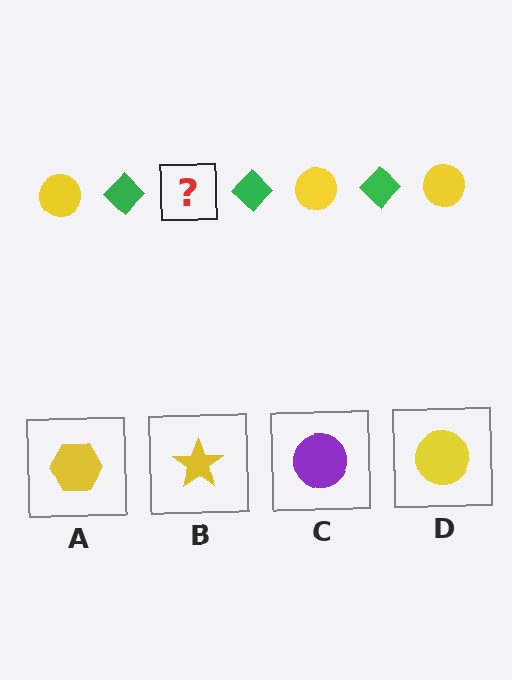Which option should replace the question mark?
Option D.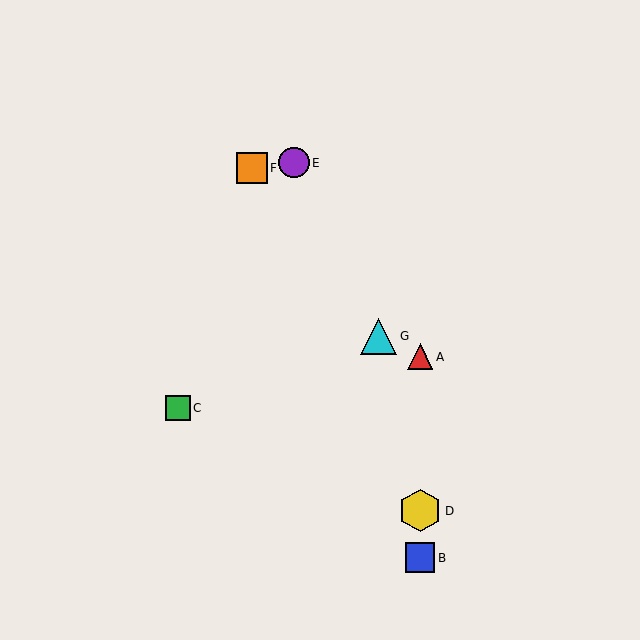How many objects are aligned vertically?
3 objects (A, B, D) are aligned vertically.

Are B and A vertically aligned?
Yes, both are at x≈420.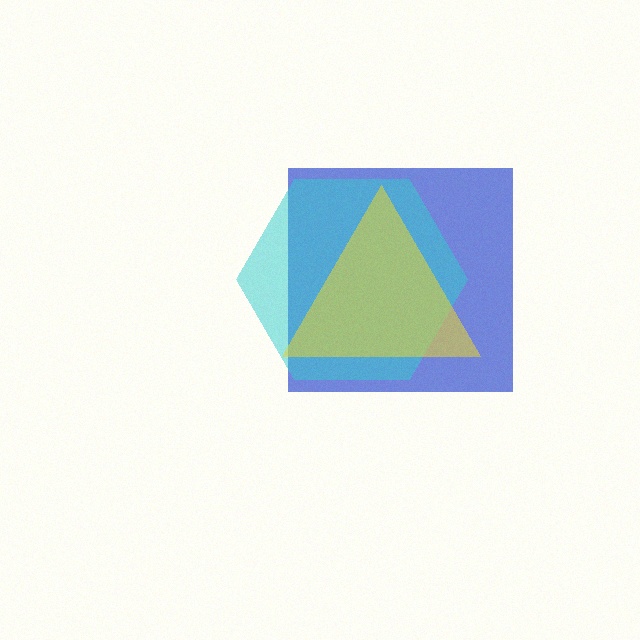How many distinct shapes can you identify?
There are 3 distinct shapes: a blue square, a cyan hexagon, a yellow triangle.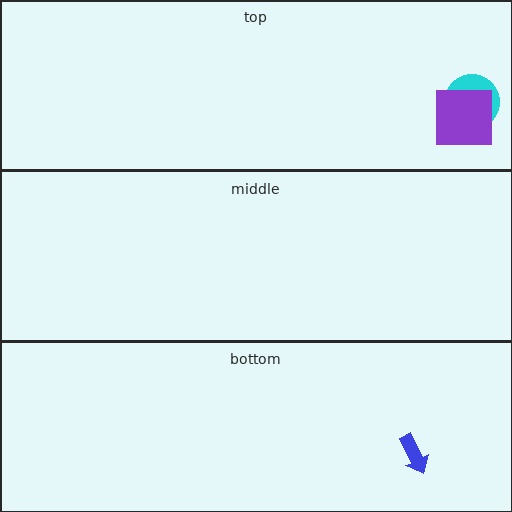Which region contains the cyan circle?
The top region.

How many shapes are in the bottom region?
1.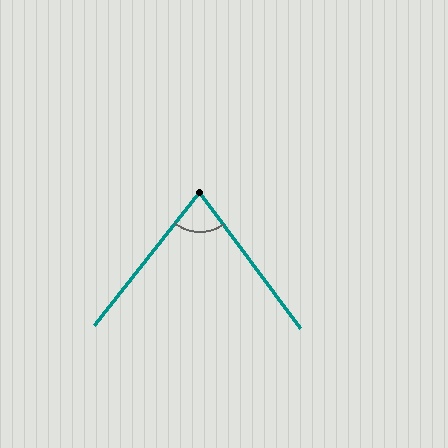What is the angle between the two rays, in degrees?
Approximately 75 degrees.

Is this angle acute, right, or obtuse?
It is acute.